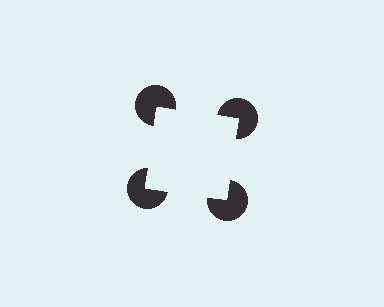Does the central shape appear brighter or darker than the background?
It typically appears slightly brighter than the background, even though no actual brightness change is drawn.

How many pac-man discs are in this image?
There are 4 — one at each vertex of the illusory square.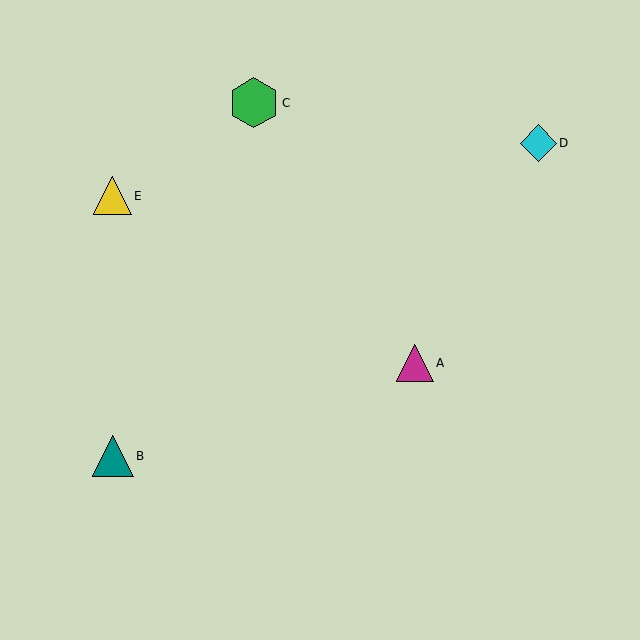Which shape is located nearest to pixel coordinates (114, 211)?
The yellow triangle (labeled E) at (112, 196) is nearest to that location.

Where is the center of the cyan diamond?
The center of the cyan diamond is at (538, 143).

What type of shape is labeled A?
Shape A is a magenta triangle.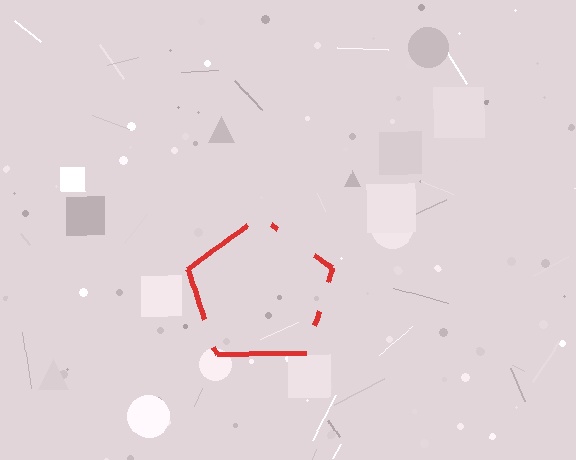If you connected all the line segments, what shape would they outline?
They would outline a pentagon.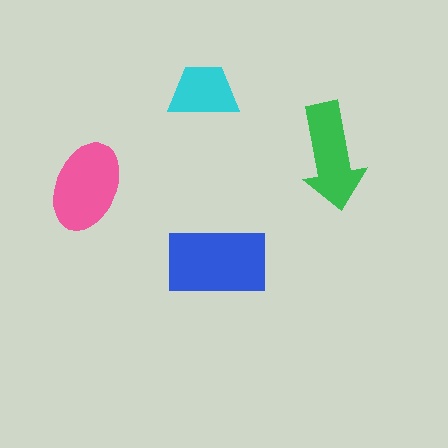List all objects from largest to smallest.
The blue rectangle, the pink ellipse, the green arrow, the cyan trapezoid.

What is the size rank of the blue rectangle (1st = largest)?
1st.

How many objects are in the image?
There are 4 objects in the image.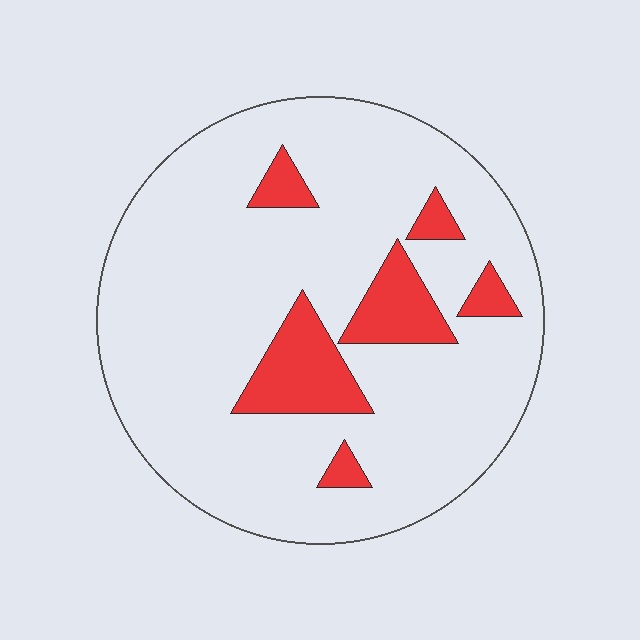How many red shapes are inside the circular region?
6.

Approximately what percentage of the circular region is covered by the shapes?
Approximately 15%.